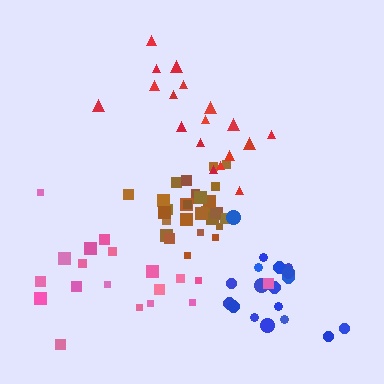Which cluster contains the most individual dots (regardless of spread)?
Brown (29).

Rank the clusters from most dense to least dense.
brown, blue, pink, red.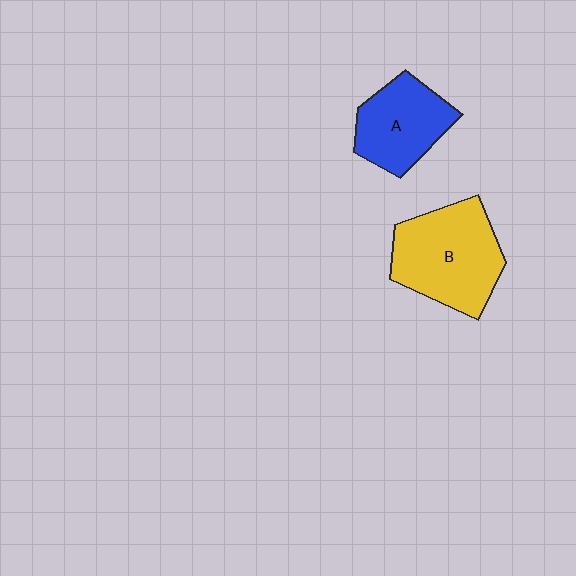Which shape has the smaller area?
Shape A (blue).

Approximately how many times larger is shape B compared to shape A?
Approximately 1.4 times.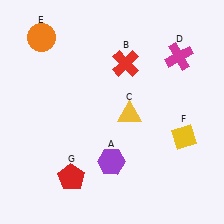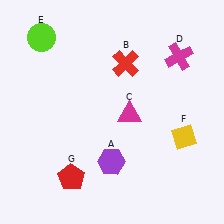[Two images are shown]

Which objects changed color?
C changed from yellow to magenta. E changed from orange to lime.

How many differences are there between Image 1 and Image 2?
There are 2 differences between the two images.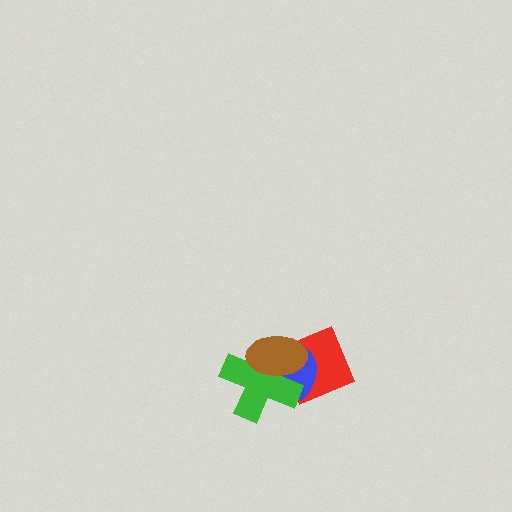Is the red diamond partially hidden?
Yes, it is partially covered by another shape.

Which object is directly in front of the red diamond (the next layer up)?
The blue ellipse is directly in front of the red diamond.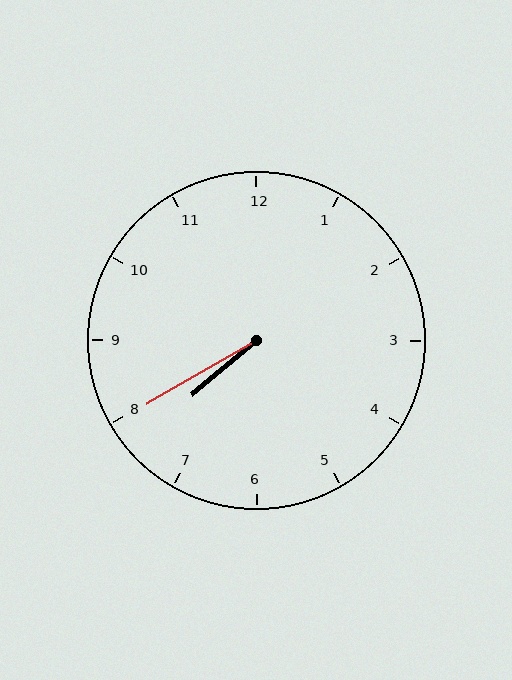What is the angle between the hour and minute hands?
Approximately 10 degrees.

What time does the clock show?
7:40.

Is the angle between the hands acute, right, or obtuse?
It is acute.